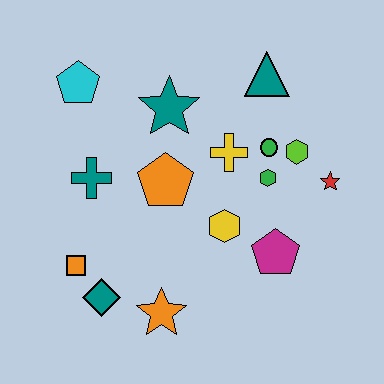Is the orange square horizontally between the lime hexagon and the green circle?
No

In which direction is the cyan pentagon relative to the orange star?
The cyan pentagon is above the orange star.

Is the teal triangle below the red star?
No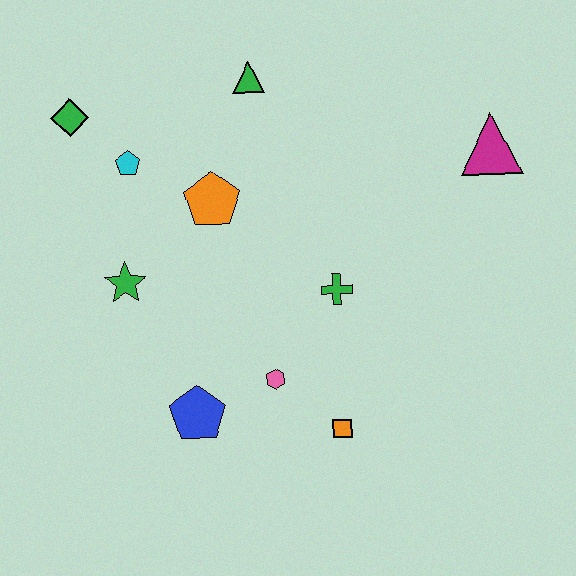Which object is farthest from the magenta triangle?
The green diamond is farthest from the magenta triangle.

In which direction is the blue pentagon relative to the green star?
The blue pentagon is below the green star.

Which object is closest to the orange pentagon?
The cyan pentagon is closest to the orange pentagon.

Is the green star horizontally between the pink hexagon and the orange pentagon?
No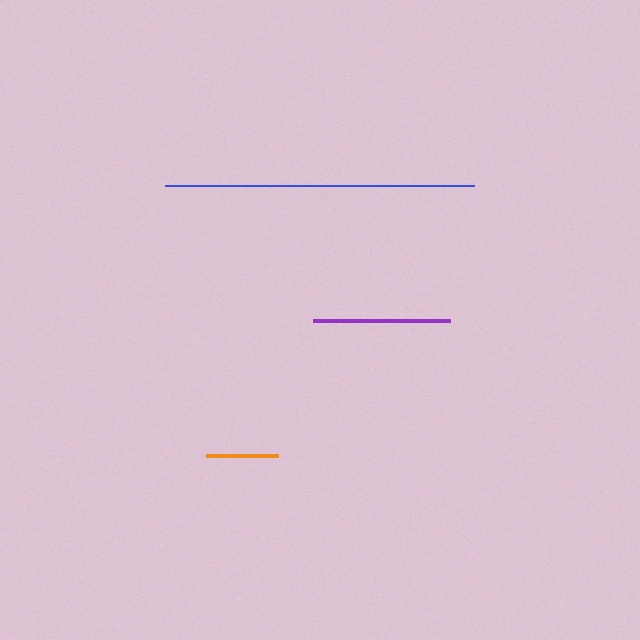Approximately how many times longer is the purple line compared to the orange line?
The purple line is approximately 1.9 times the length of the orange line.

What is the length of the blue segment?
The blue segment is approximately 309 pixels long.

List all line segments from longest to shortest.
From longest to shortest: blue, purple, orange.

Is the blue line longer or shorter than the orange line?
The blue line is longer than the orange line.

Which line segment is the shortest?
The orange line is the shortest at approximately 72 pixels.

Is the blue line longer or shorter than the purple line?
The blue line is longer than the purple line.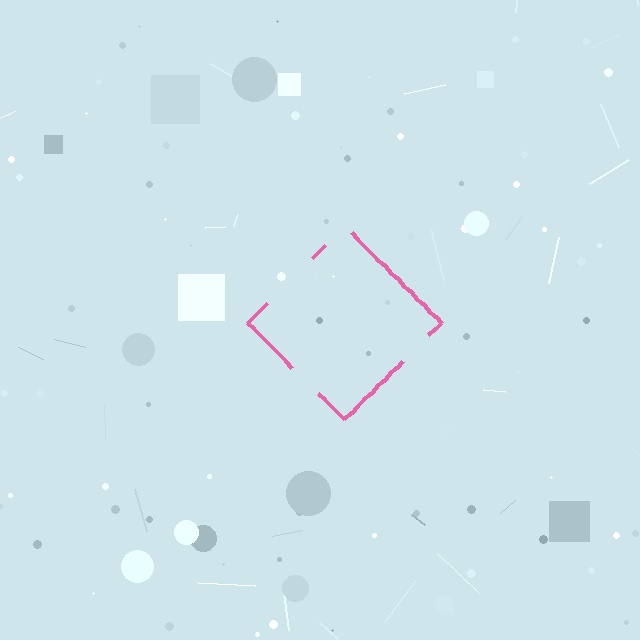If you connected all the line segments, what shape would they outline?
They would outline a diamond.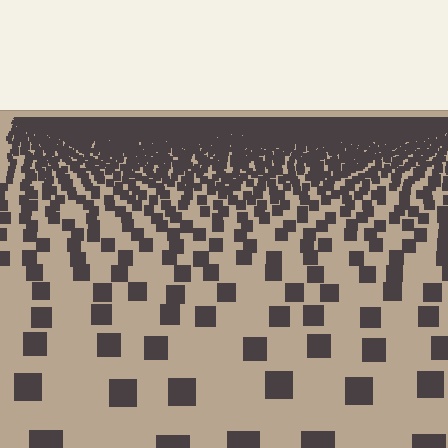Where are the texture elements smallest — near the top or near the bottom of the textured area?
Near the top.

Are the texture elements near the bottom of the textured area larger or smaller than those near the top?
Larger. Near the bottom, elements are closer to the viewer and appear at a bigger on-screen size.